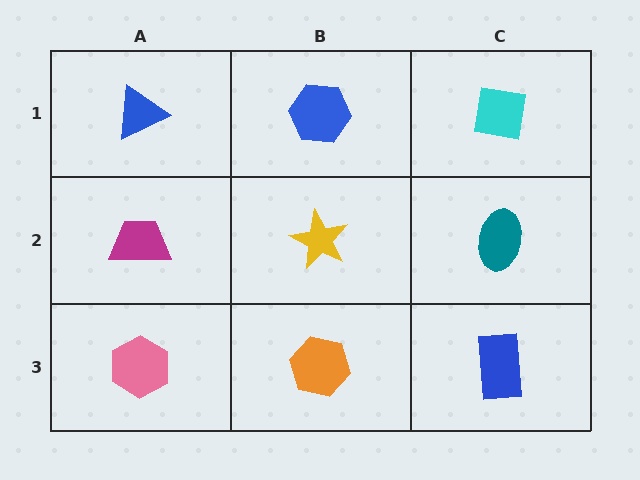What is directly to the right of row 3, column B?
A blue rectangle.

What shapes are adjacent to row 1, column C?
A teal ellipse (row 2, column C), a blue hexagon (row 1, column B).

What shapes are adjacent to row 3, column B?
A yellow star (row 2, column B), a pink hexagon (row 3, column A), a blue rectangle (row 3, column C).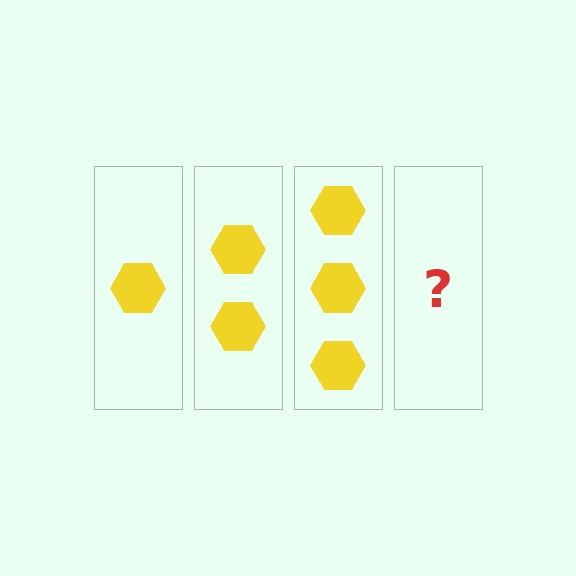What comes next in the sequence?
The next element should be 4 hexagons.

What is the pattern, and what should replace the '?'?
The pattern is that each step adds one more hexagon. The '?' should be 4 hexagons.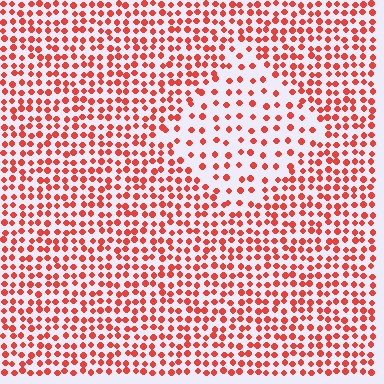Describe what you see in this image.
The image contains small red elements arranged at two different densities. A diamond-shaped region is visible where the elements are less densely packed than the surrounding area.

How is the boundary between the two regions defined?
The boundary is defined by a change in element density (approximately 2.0x ratio). All elements are the same color, size, and shape.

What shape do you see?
I see a diamond.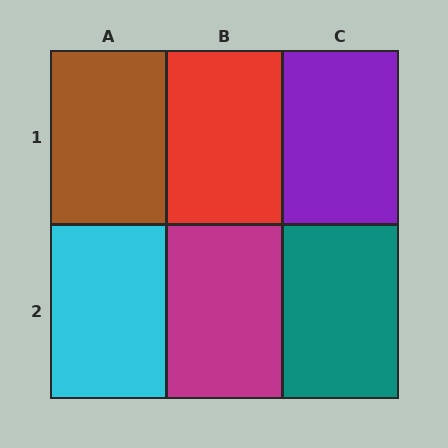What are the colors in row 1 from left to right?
Brown, red, purple.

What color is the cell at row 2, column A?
Cyan.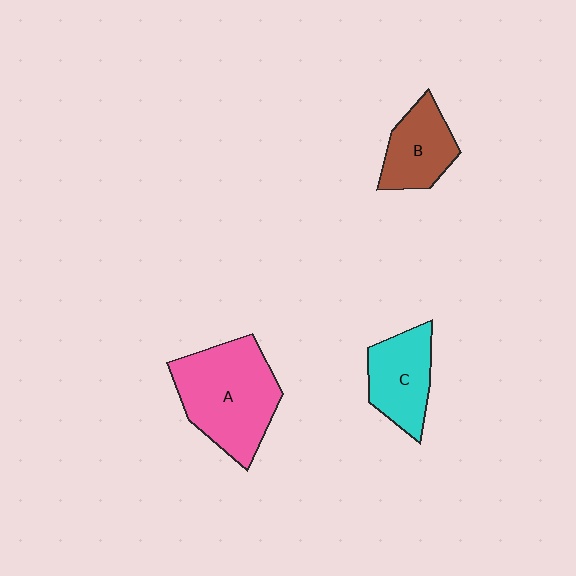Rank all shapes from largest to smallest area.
From largest to smallest: A (pink), C (cyan), B (brown).